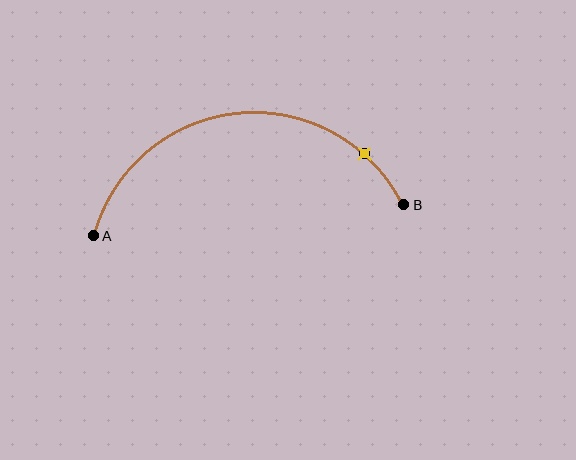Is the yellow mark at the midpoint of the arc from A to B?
No. The yellow mark lies on the arc but is closer to endpoint B. The arc midpoint would be at the point on the curve equidistant along the arc from both A and B.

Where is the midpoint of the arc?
The arc midpoint is the point on the curve farthest from the straight line joining A and B. It sits above that line.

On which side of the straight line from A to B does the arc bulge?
The arc bulges above the straight line connecting A and B.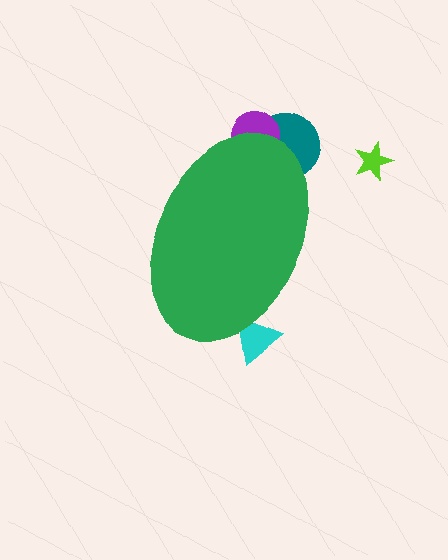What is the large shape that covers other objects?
A green ellipse.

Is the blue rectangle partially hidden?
Yes, the blue rectangle is partially hidden behind the green ellipse.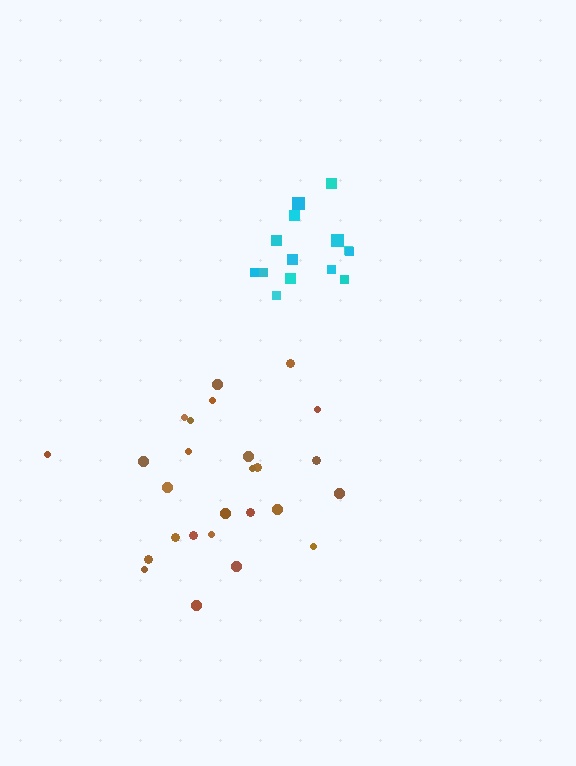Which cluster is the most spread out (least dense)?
Brown.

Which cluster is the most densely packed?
Cyan.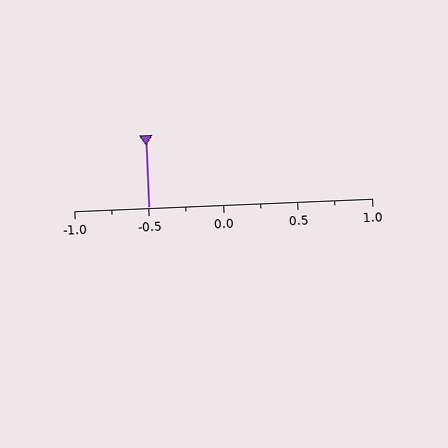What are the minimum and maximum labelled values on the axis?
The axis runs from -1.0 to 1.0.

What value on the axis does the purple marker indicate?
The marker indicates approximately -0.5.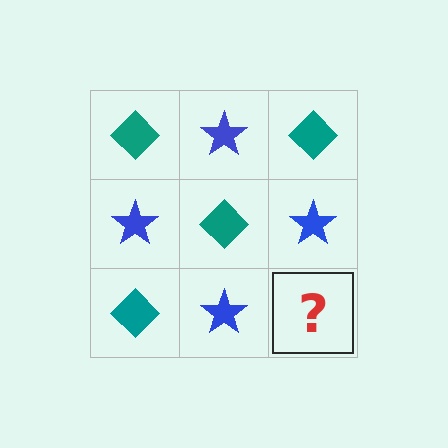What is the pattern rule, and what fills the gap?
The rule is that it alternates teal diamond and blue star in a checkerboard pattern. The gap should be filled with a teal diamond.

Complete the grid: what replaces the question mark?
The question mark should be replaced with a teal diamond.